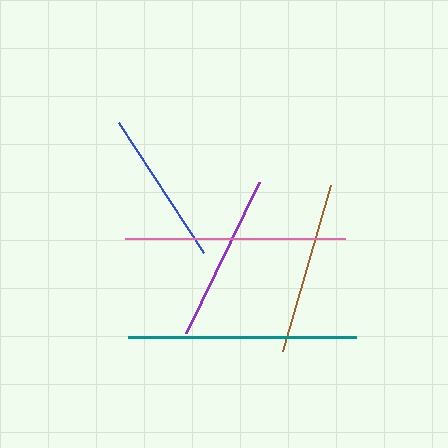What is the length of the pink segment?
The pink segment is approximately 220 pixels long.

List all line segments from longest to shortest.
From longest to shortest: teal, pink, brown, purple, blue.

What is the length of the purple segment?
The purple segment is approximately 168 pixels long.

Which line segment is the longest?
The teal line is the longest at approximately 228 pixels.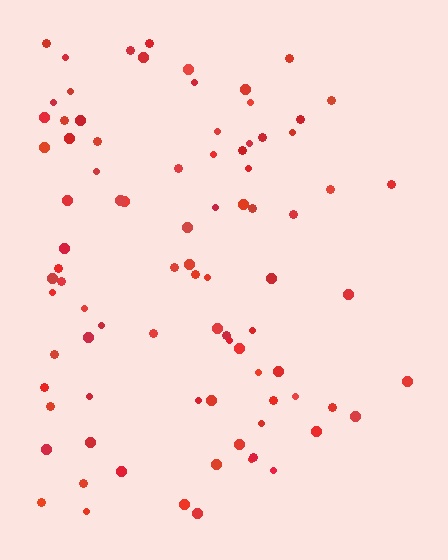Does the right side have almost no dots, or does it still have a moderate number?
Still a moderate number, just noticeably fewer than the left.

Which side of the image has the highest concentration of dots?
The left.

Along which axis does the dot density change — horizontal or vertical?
Horizontal.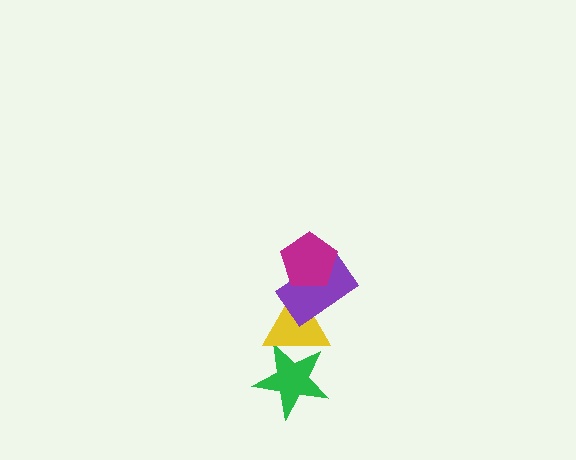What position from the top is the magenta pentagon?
The magenta pentagon is 1st from the top.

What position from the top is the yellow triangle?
The yellow triangle is 3rd from the top.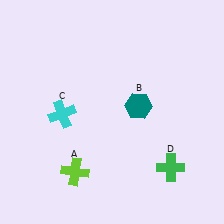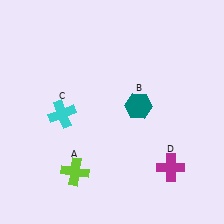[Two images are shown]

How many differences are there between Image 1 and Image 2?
There is 1 difference between the two images.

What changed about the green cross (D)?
In Image 1, D is green. In Image 2, it changed to magenta.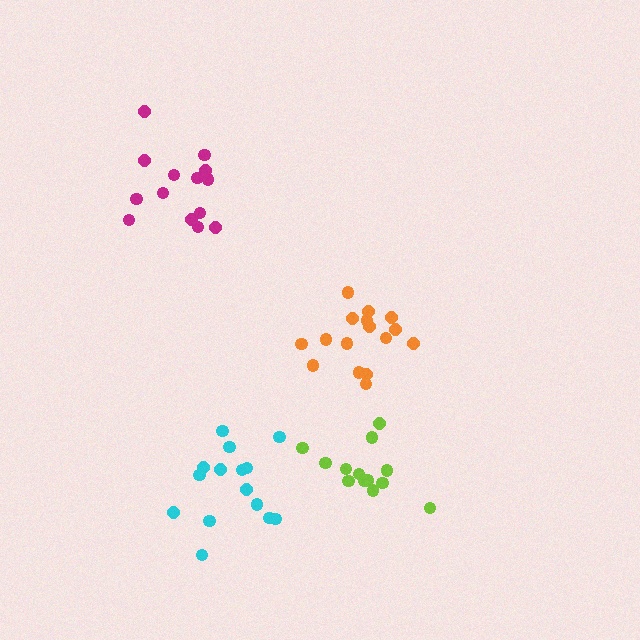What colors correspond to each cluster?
The clusters are colored: magenta, orange, cyan, lime.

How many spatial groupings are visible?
There are 4 spatial groupings.